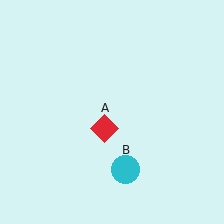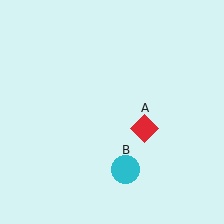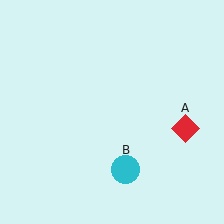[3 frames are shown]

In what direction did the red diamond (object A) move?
The red diamond (object A) moved right.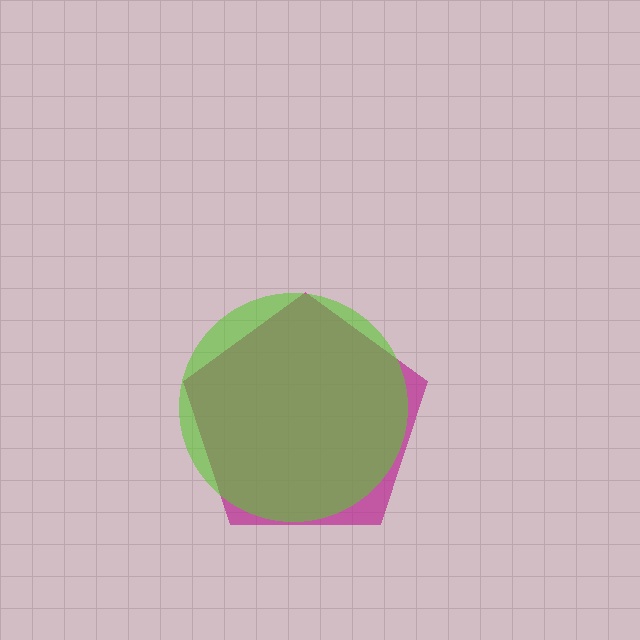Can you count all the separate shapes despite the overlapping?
Yes, there are 2 separate shapes.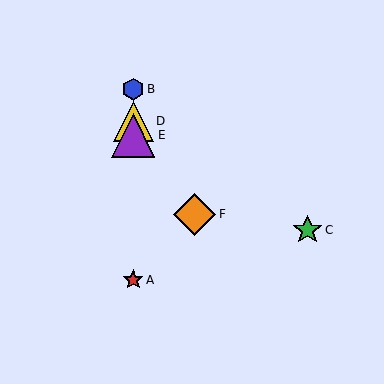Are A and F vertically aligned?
No, A is at x≈133 and F is at x≈195.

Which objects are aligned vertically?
Objects A, B, D, E are aligned vertically.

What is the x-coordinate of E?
Object E is at x≈133.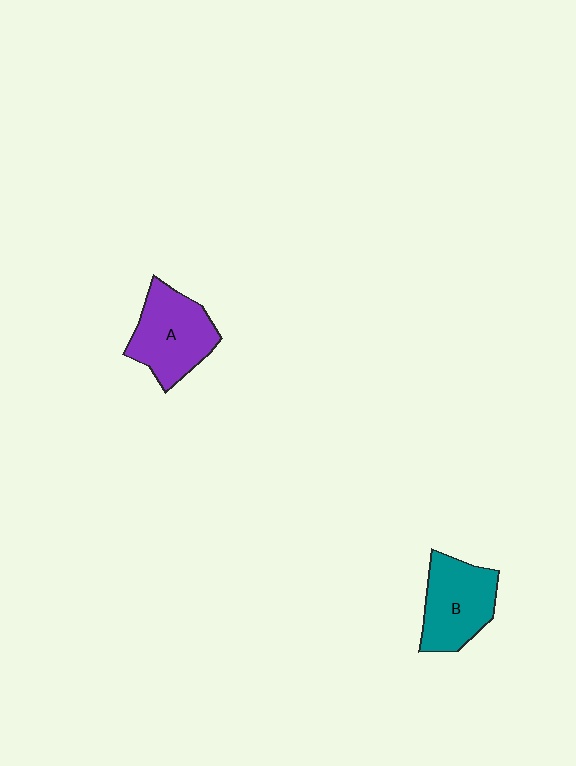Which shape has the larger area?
Shape A (purple).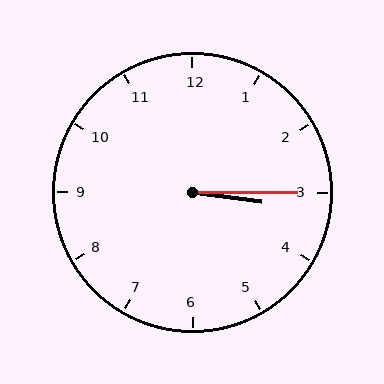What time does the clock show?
3:15.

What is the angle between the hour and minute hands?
Approximately 8 degrees.